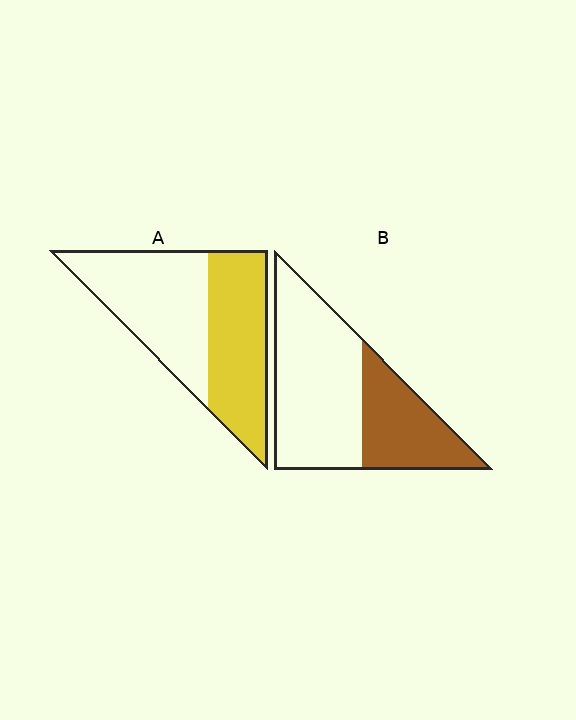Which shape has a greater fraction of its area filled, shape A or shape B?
Shape A.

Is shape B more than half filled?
No.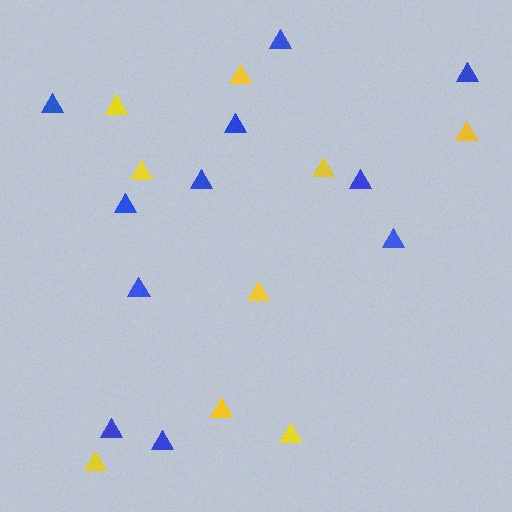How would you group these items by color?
There are 2 groups: one group of blue triangles (11) and one group of yellow triangles (9).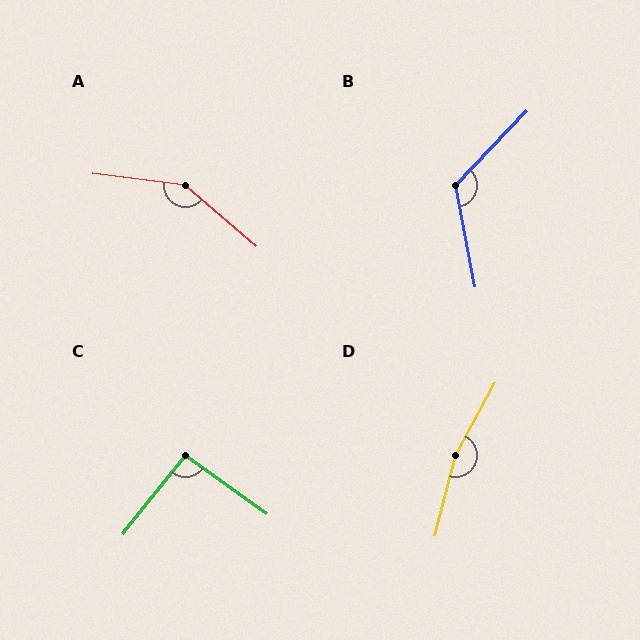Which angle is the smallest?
C, at approximately 93 degrees.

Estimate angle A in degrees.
Approximately 146 degrees.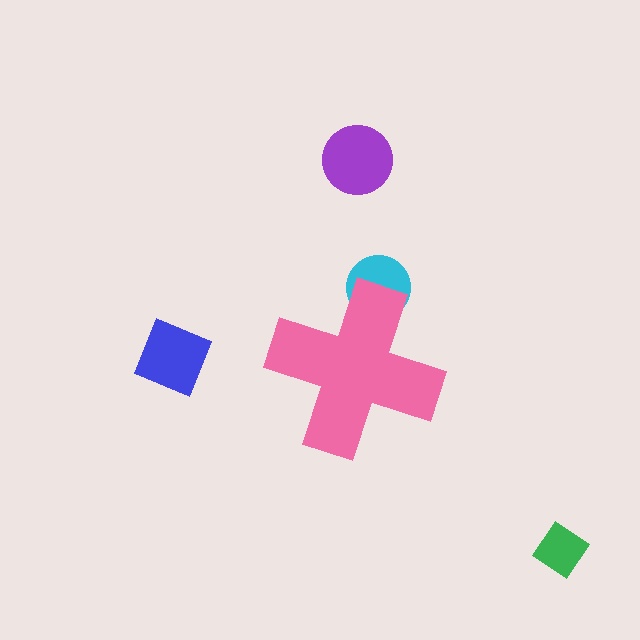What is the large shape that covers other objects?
A pink cross.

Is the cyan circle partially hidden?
Yes, the cyan circle is partially hidden behind the pink cross.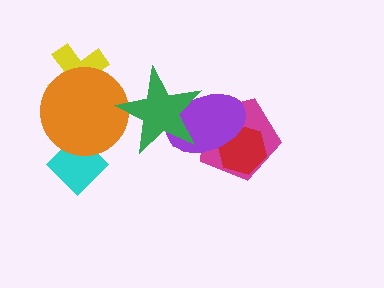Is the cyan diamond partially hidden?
Yes, it is partially covered by another shape.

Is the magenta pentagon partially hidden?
Yes, it is partially covered by another shape.